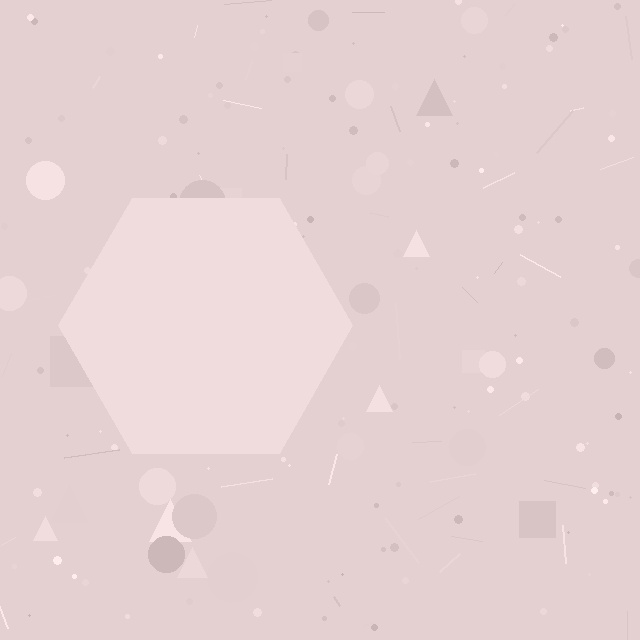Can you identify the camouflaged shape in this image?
The camouflaged shape is a hexagon.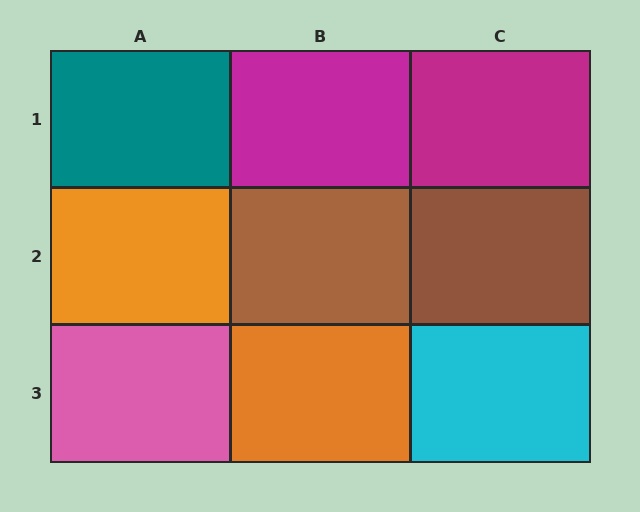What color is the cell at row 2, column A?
Orange.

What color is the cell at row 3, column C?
Cyan.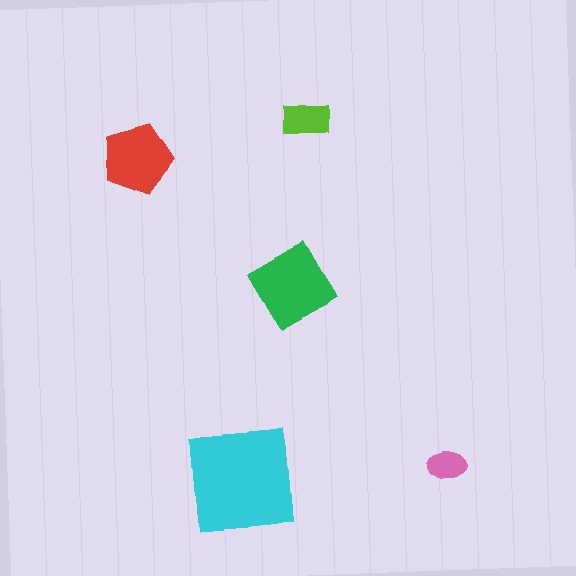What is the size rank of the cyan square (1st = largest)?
1st.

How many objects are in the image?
There are 5 objects in the image.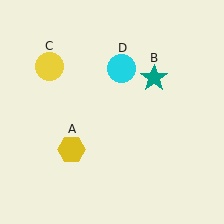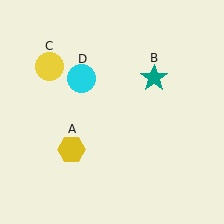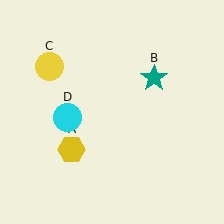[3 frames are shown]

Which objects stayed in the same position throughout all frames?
Yellow hexagon (object A) and teal star (object B) and yellow circle (object C) remained stationary.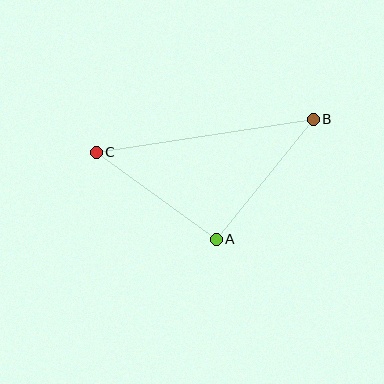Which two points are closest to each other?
Points A and C are closest to each other.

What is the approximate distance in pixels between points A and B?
The distance between A and B is approximately 154 pixels.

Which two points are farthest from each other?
Points B and C are farthest from each other.